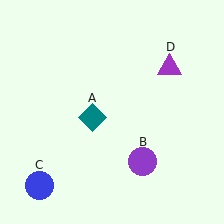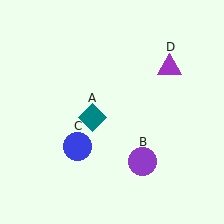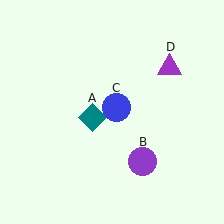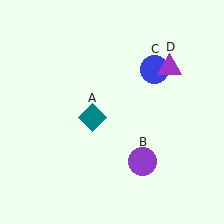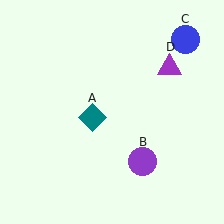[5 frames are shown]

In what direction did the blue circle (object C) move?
The blue circle (object C) moved up and to the right.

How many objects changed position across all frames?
1 object changed position: blue circle (object C).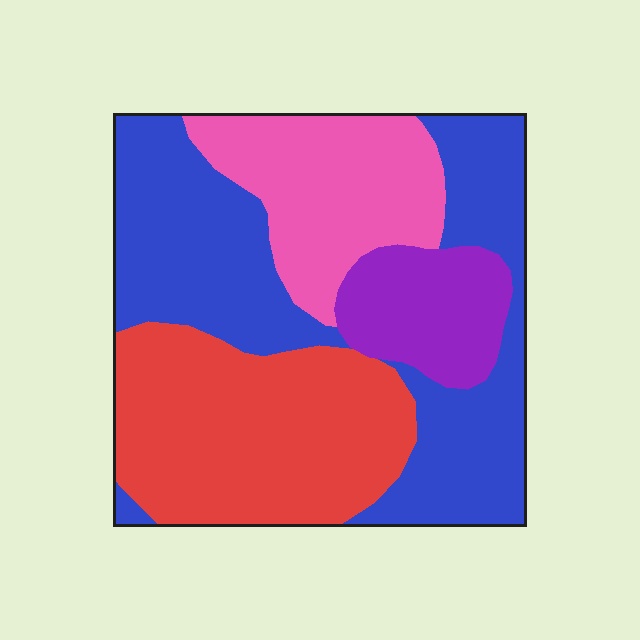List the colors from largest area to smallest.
From largest to smallest: blue, red, pink, purple.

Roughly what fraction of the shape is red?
Red covers 30% of the shape.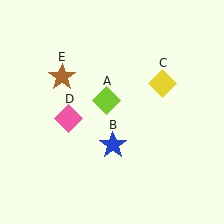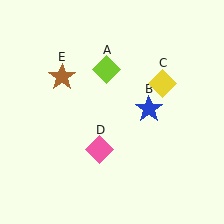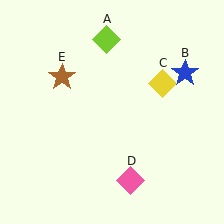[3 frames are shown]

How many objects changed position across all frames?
3 objects changed position: lime diamond (object A), blue star (object B), pink diamond (object D).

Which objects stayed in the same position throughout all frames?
Yellow diamond (object C) and brown star (object E) remained stationary.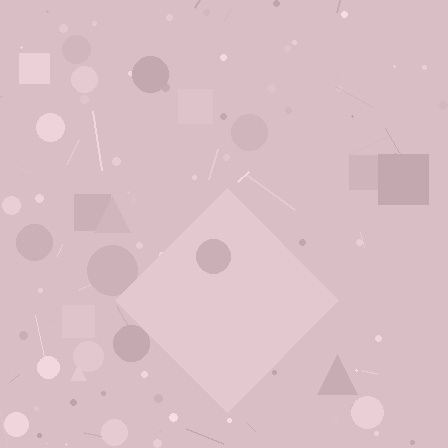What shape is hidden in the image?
A diamond is hidden in the image.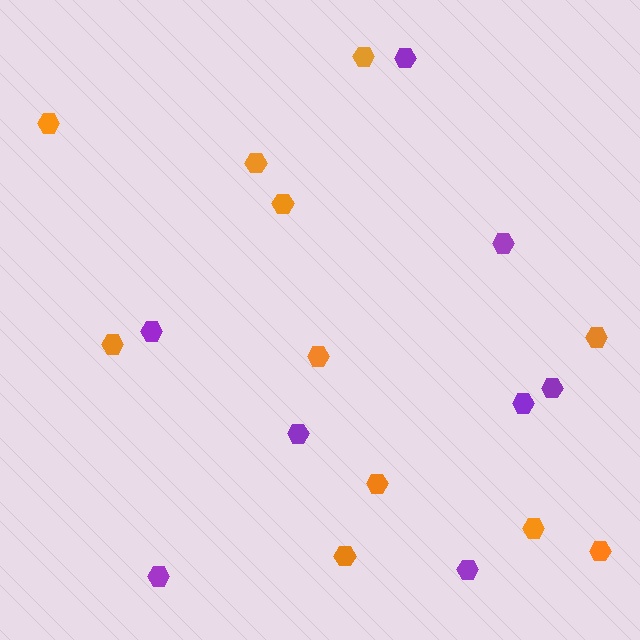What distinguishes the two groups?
There are 2 groups: one group of purple hexagons (8) and one group of orange hexagons (11).